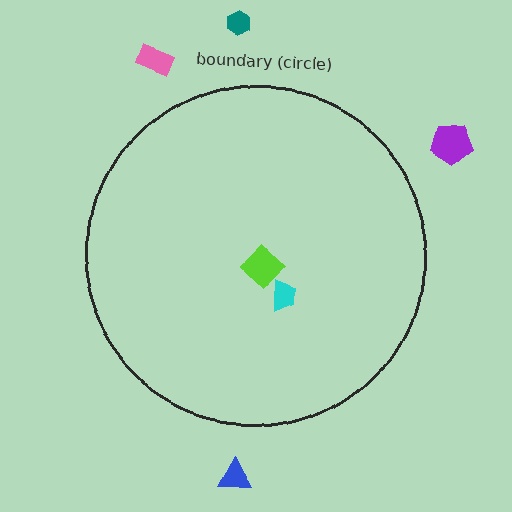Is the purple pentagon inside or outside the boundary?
Outside.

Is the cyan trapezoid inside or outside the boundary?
Inside.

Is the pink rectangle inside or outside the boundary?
Outside.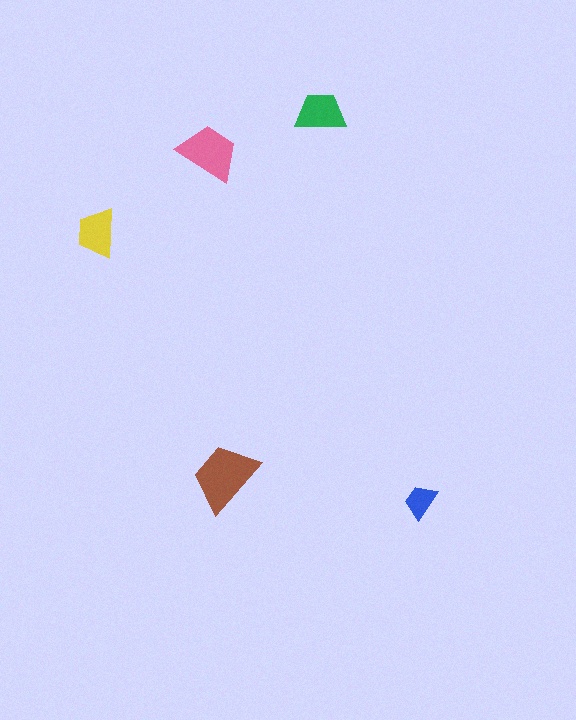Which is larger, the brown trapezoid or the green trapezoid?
The brown one.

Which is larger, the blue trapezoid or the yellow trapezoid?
The yellow one.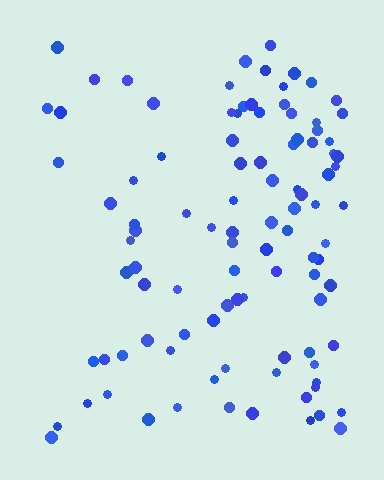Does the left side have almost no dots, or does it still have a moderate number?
Still a moderate number, just noticeably fewer than the right.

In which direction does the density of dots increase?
From left to right, with the right side densest.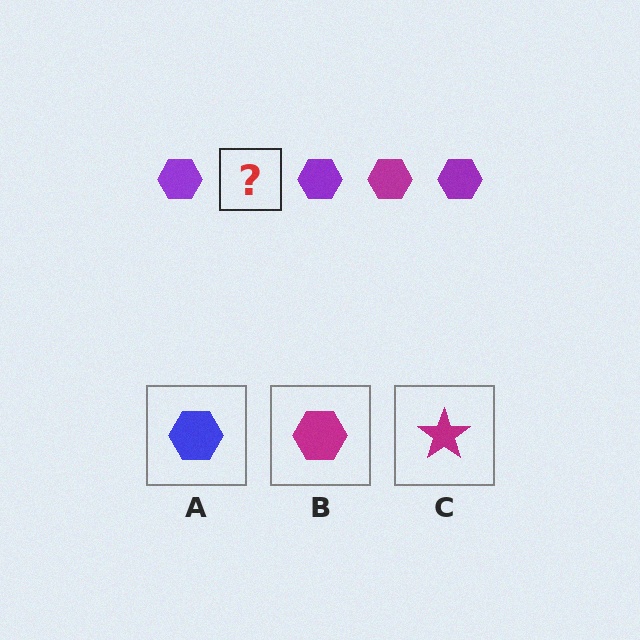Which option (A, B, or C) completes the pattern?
B.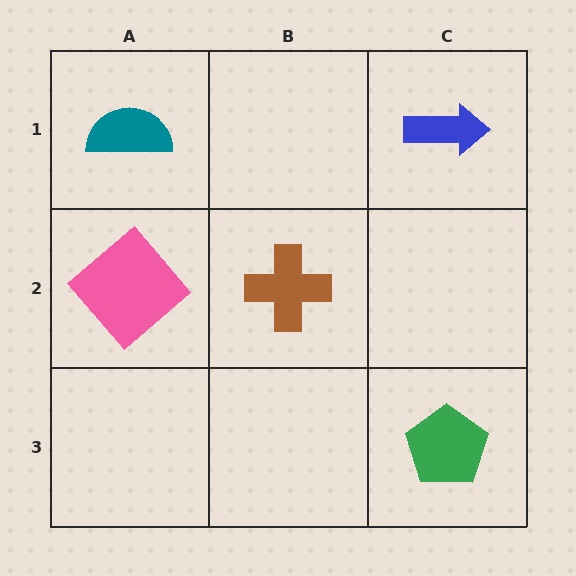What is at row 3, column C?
A green pentagon.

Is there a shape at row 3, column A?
No, that cell is empty.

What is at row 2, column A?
A pink diamond.